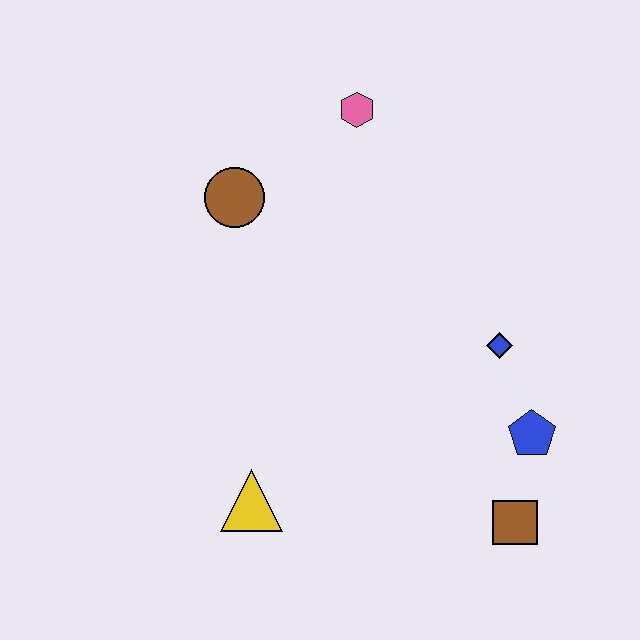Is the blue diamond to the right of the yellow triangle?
Yes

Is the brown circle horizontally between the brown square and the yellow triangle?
No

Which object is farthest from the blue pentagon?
The brown circle is farthest from the blue pentagon.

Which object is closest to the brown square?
The blue pentagon is closest to the brown square.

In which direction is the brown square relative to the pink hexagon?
The brown square is below the pink hexagon.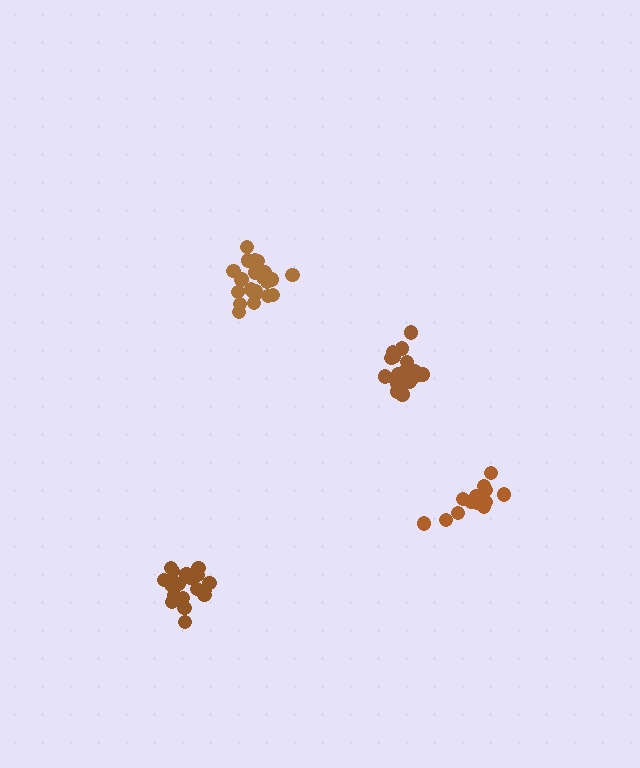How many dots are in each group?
Group 1: 15 dots, Group 2: 20 dots, Group 3: 21 dots, Group 4: 20 dots (76 total).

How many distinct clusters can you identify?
There are 4 distinct clusters.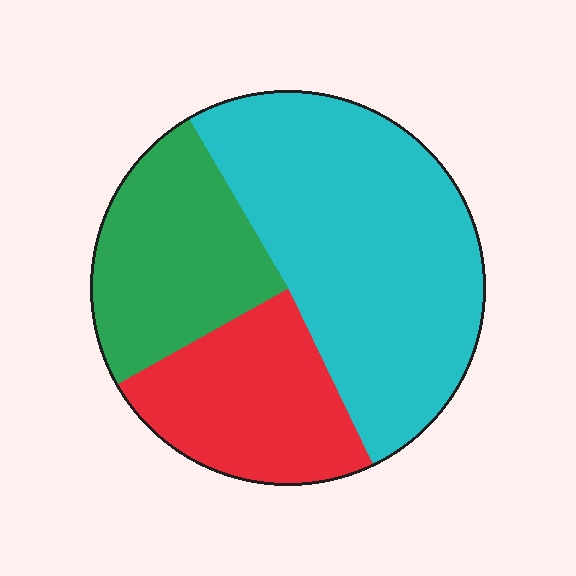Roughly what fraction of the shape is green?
Green takes up between a sixth and a third of the shape.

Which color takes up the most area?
Cyan, at roughly 50%.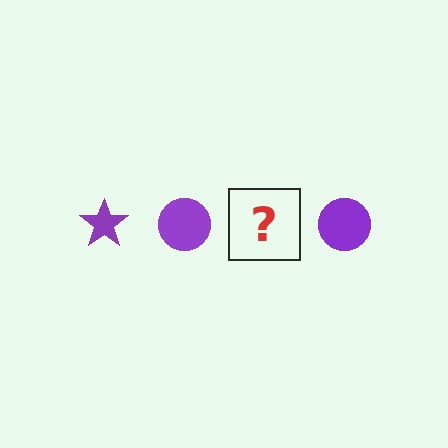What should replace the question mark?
The question mark should be replaced with a purple star.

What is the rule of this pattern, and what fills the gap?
The rule is that the pattern cycles through star, circle shapes in purple. The gap should be filled with a purple star.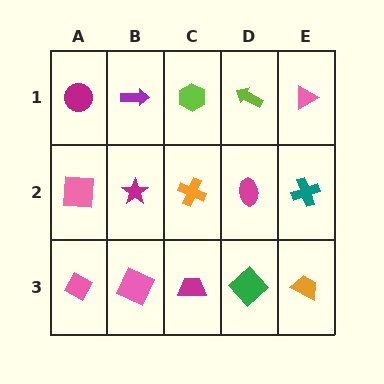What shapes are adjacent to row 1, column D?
A magenta ellipse (row 2, column D), a lime hexagon (row 1, column C), a pink triangle (row 1, column E).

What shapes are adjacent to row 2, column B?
A purple arrow (row 1, column B), a pink square (row 3, column B), a pink square (row 2, column A), an orange cross (row 2, column C).